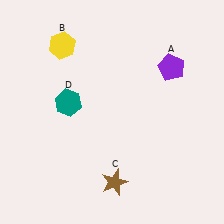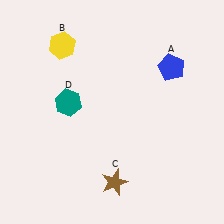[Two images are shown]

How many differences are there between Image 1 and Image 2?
There is 1 difference between the two images.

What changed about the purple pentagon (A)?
In Image 1, A is purple. In Image 2, it changed to blue.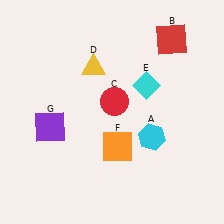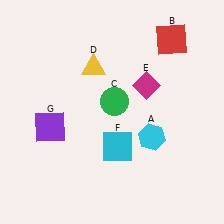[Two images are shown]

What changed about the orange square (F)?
In Image 1, F is orange. In Image 2, it changed to cyan.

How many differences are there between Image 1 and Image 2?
There are 3 differences between the two images.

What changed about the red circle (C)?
In Image 1, C is red. In Image 2, it changed to green.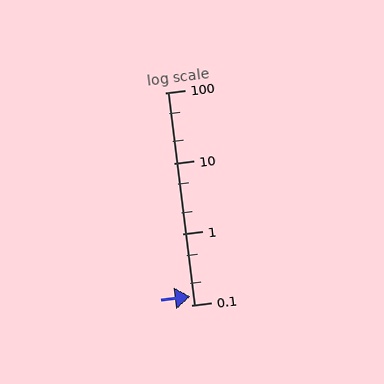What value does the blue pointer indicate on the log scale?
The pointer indicates approximately 0.13.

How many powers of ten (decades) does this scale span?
The scale spans 3 decades, from 0.1 to 100.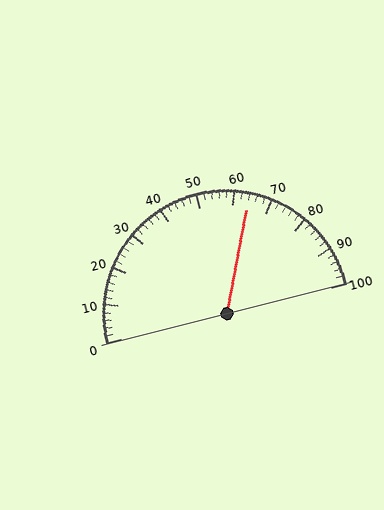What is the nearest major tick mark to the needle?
The nearest major tick mark is 60.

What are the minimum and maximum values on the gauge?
The gauge ranges from 0 to 100.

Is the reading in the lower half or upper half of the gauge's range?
The reading is in the upper half of the range (0 to 100).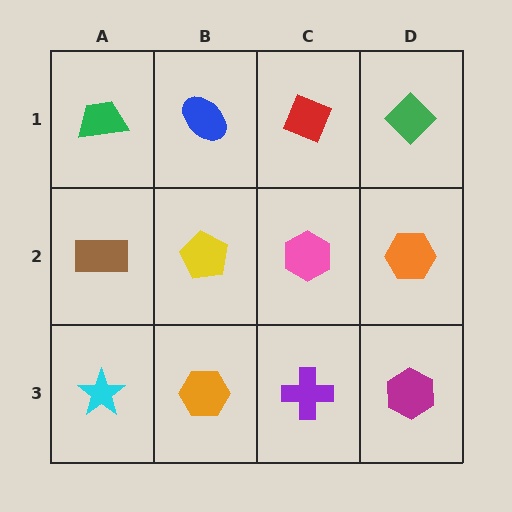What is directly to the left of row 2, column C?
A yellow pentagon.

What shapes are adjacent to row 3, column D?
An orange hexagon (row 2, column D), a purple cross (row 3, column C).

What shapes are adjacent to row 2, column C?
A red diamond (row 1, column C), a purple cross (row 3, column C), a yellow pentagon (row 2, column B), an orange hexagon (row 2, column D).